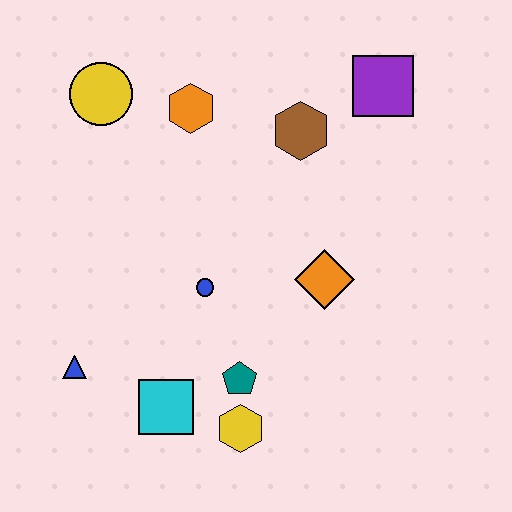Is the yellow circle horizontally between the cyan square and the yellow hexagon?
No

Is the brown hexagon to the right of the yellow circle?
Yes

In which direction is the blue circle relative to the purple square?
The blue circle is below the purple square.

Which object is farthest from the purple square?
The blue triangle is farthest from the purple square.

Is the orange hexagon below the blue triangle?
No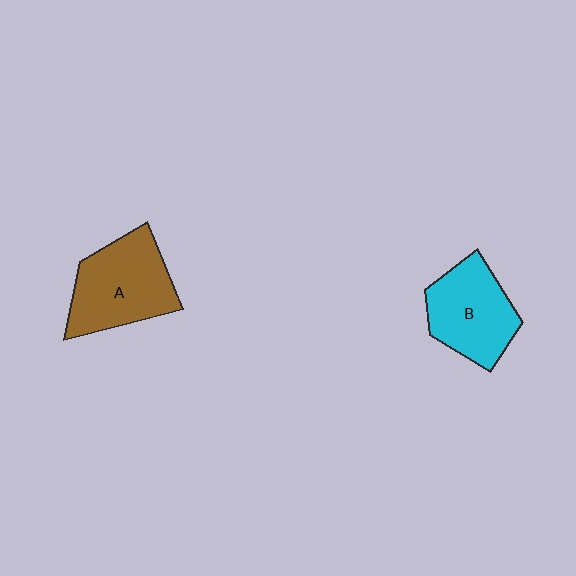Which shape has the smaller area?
Shape B (cyan).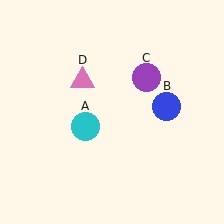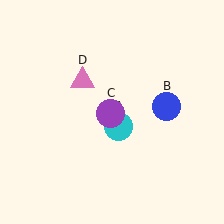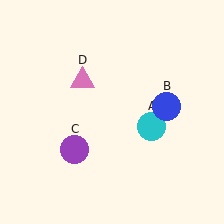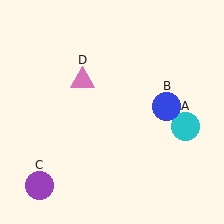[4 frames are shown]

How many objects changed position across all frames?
2 objects changed position: cyan circle (object A), purple circle (object C).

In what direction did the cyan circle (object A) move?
The cyan circle (object A) moved right.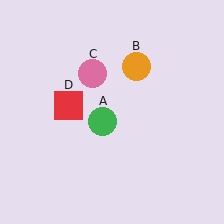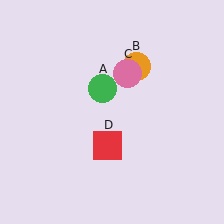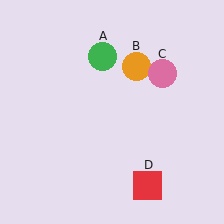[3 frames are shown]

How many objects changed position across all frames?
3 objects changed position: green circle (object A), pink circle (object C), red square (object D).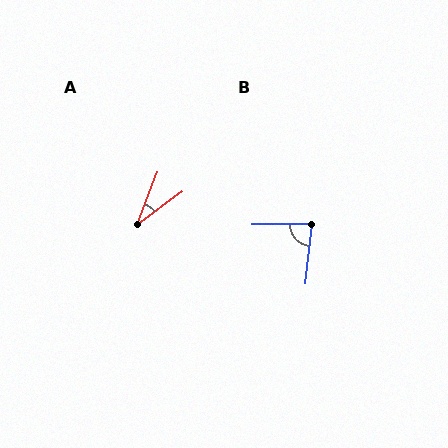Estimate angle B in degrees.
Approximately 83 degrees.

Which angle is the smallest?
A, at approximately 32 degrees.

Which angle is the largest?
B, at approximately 83 degrees.